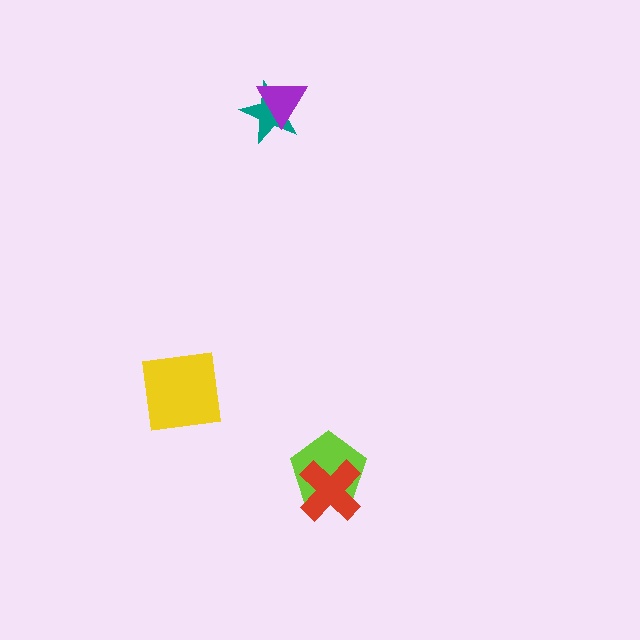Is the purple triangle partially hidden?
No, no other shape covers it.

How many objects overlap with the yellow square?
0 objects overlap with the yellow square.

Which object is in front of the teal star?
The purple triangle is in front of the teal star.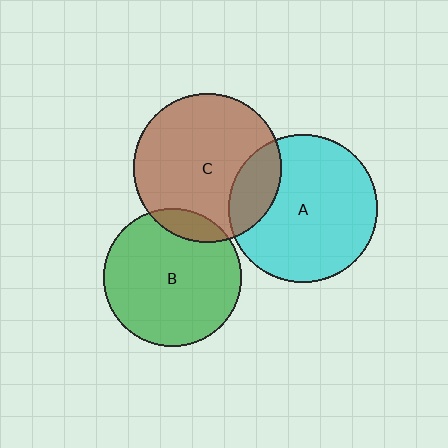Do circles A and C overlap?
Yes.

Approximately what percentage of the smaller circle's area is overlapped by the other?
Approximately 20%.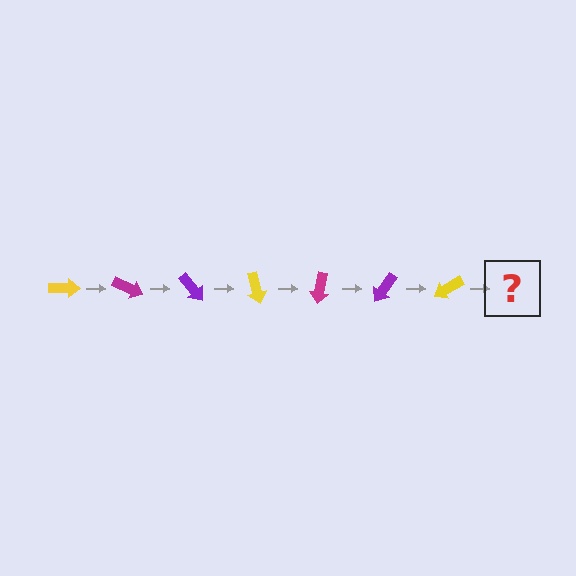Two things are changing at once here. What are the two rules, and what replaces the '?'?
The two rules are that it rotates 25 degrees each step and the color cycles through yellow, magenta, and purple. The '?' should be a magenta arrow, rotated 175 degrees from the start.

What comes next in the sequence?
The next element should be a magenta arrow, rotated 175 degrees from the start.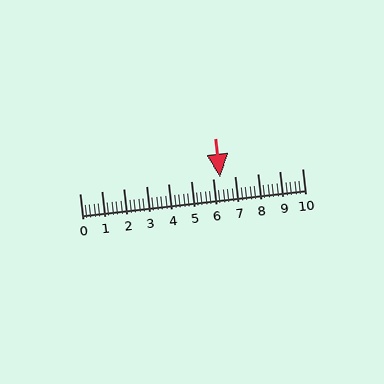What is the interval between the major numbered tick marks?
The major tick marks are spaced 1 units apart.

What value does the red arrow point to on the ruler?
The red arrow points to approximately 6.3.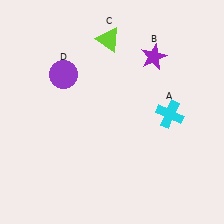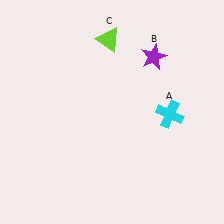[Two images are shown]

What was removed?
The purple circle (D) was removed in Image 2.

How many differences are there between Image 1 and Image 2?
There is 1 difference between the two images.